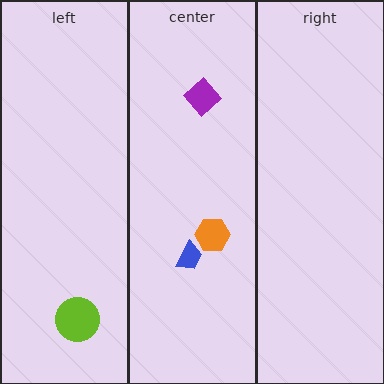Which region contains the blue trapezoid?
The center region.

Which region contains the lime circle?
The left region.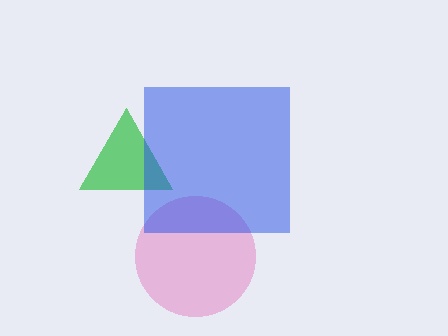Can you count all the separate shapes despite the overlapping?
Yes, there are 3 separate shapes.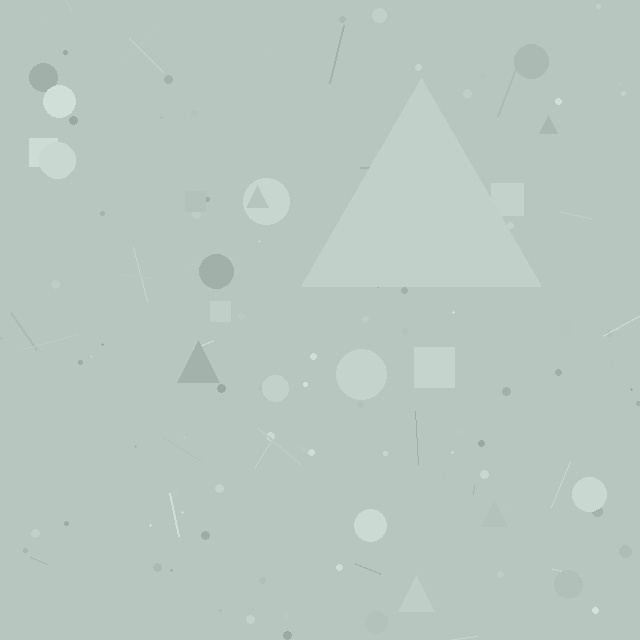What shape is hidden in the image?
A triangle is hidden in the image.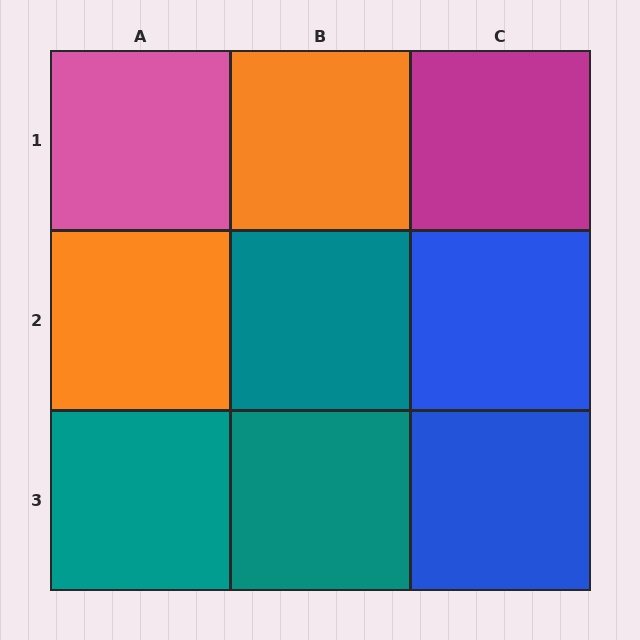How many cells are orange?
2 cells are orange.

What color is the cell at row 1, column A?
Pink.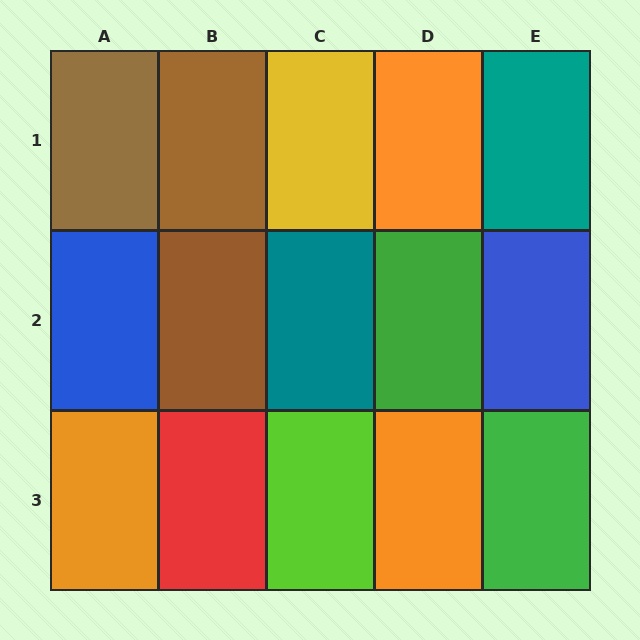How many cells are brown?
3 cells are brown.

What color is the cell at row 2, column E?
Blue.